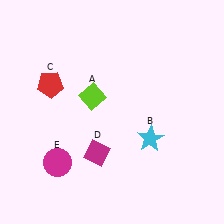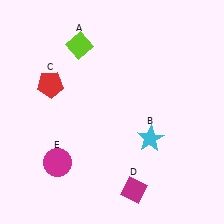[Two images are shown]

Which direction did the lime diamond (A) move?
The lime diamond (A) moved up.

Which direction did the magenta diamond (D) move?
The magenta diamond (D) moved down.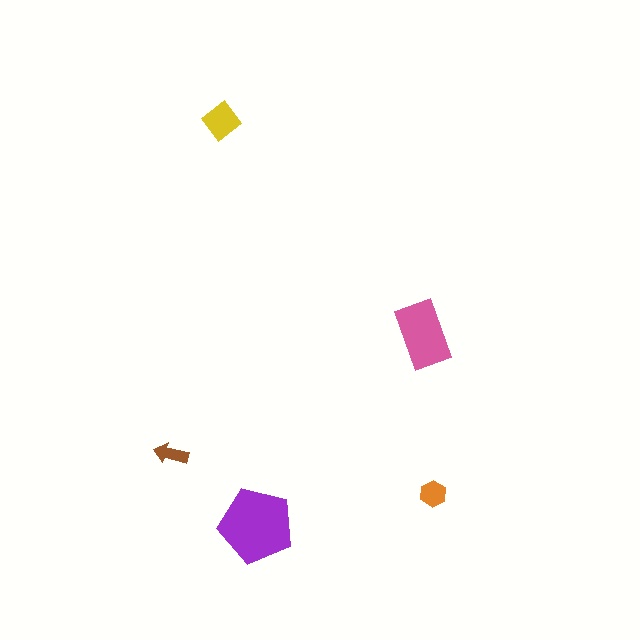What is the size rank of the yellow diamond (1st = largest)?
3rd.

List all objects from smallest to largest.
The brown arrow, the orange hexagon, the yellow diamond, the pink rectangle, the purple pentagon.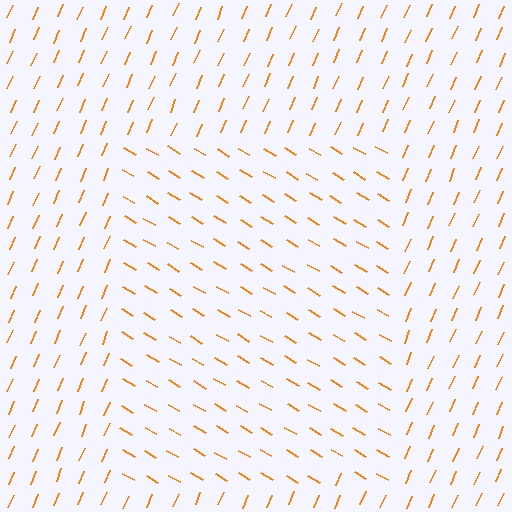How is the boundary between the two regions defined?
The boundary is defined purely by a change in line orientation (approximately 83 degrees difference). All lines are the same color and thickness.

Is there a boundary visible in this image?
Yes, there is a texture boundary formed by a change in line orientation.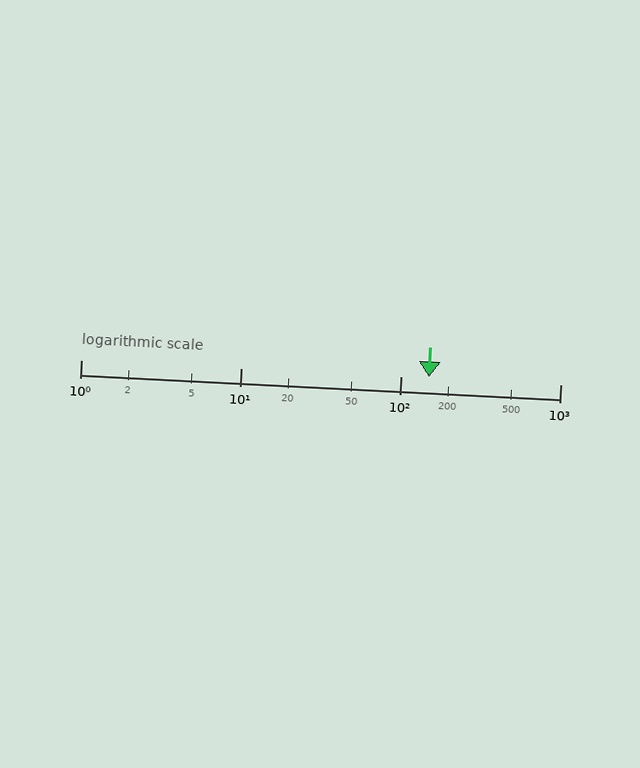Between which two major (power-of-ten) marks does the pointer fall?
The pointer is between 100 and 1000.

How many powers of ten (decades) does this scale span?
The scale spans 3 decades, from 1 to 1000.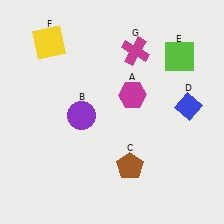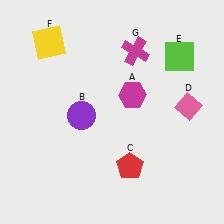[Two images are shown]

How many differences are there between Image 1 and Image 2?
There are 2 differences between the two images.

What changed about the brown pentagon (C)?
In Image 1, C is brown. In Image 2, it changed to red.